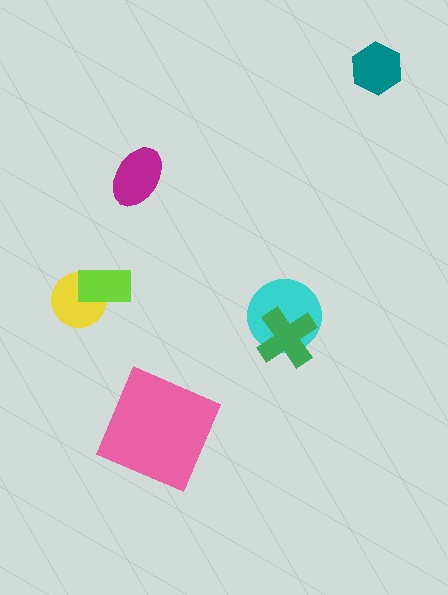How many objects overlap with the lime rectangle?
1 object overlaps with the lime rectangle.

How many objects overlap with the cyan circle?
1 object overlaps with the cyan circle.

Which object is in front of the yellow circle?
The lime rectangle is in front of the yellow circle.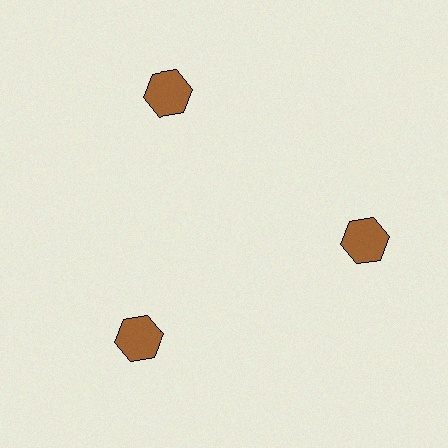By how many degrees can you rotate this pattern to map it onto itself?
The pattern maps onto itself every 120 degrees of rotation.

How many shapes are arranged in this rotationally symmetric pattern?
There are 3 shapes, arranged in 3 groups of 1.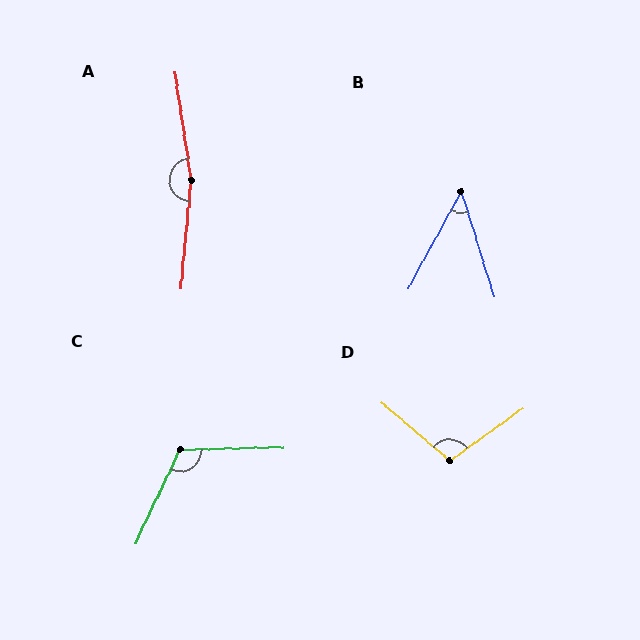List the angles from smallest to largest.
B (46°), D (104°), C (117°), A (167°).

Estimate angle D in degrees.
Approximately 104 degrees.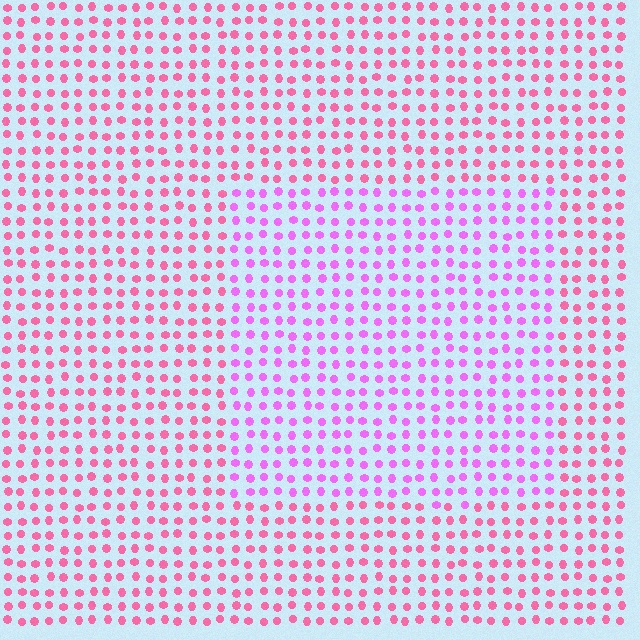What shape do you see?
I see a rectangle.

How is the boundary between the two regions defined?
The boundary is defined purely by a slight shift in hue (about 37 degrees). Spacing, size, and orientation are identical on both sides.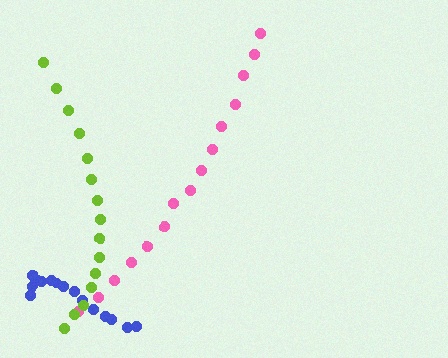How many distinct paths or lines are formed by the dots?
There are 3 distinct paths.